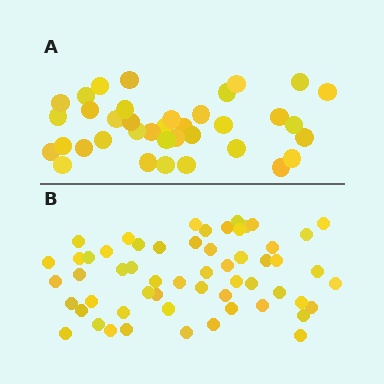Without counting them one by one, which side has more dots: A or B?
Region B (the bottom region) has more dots.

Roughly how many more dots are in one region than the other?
Region B has approximately 20 more dots than region A.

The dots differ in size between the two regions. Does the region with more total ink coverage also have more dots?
No. Region A has more total ink coverage because its dots are larger, but region B actually contains more individual dots. Total area can be misleading — the number of items is what matters here.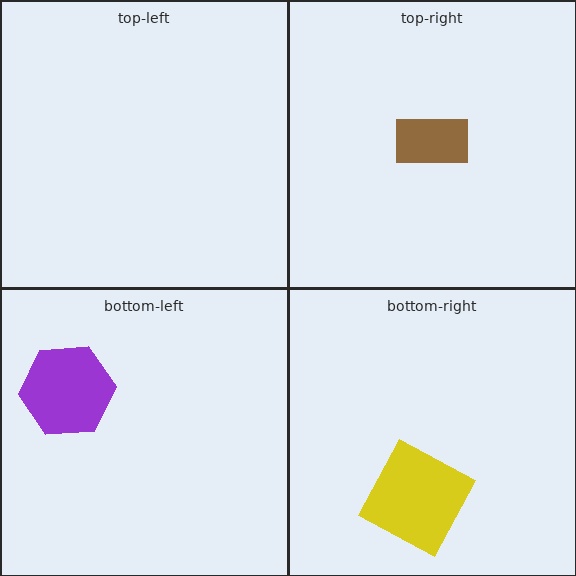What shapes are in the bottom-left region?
The purple hexagon.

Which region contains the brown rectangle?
The top-right region.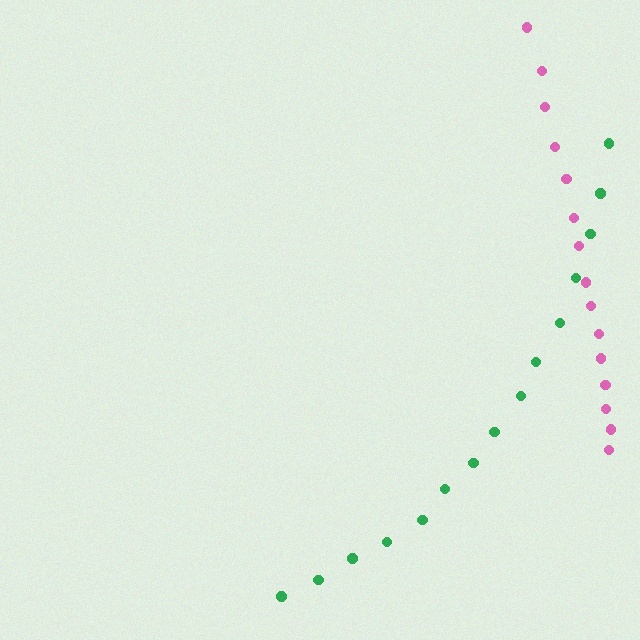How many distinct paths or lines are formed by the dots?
There are 2 distinct paths.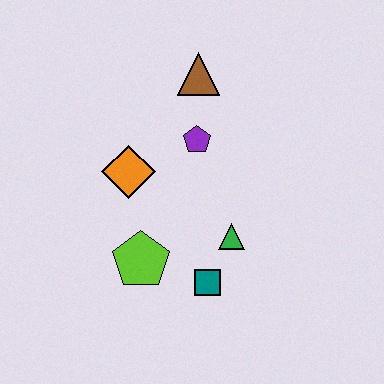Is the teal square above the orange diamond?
No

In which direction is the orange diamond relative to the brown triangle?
The orange diamond is below the brown triangle.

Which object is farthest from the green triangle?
The brown triangle is farthest from the green triangle.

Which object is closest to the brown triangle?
The purple pentagon is closest to the brown triangle.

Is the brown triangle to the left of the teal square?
Yes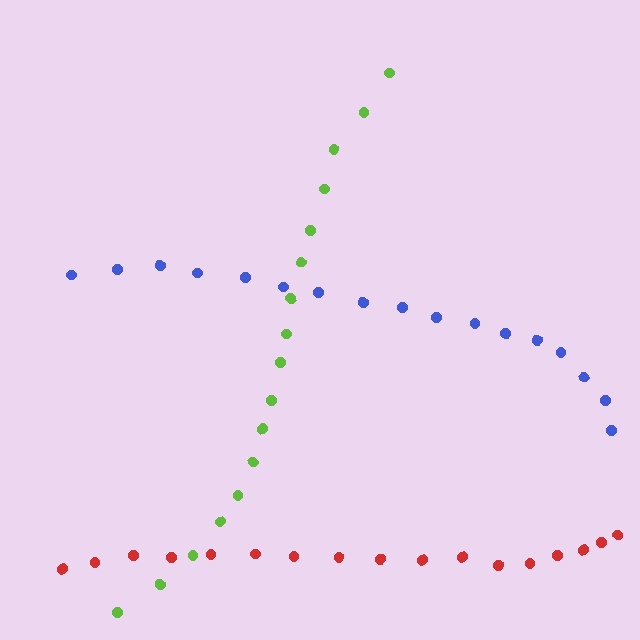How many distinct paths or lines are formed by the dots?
There are 3 distinct paths.